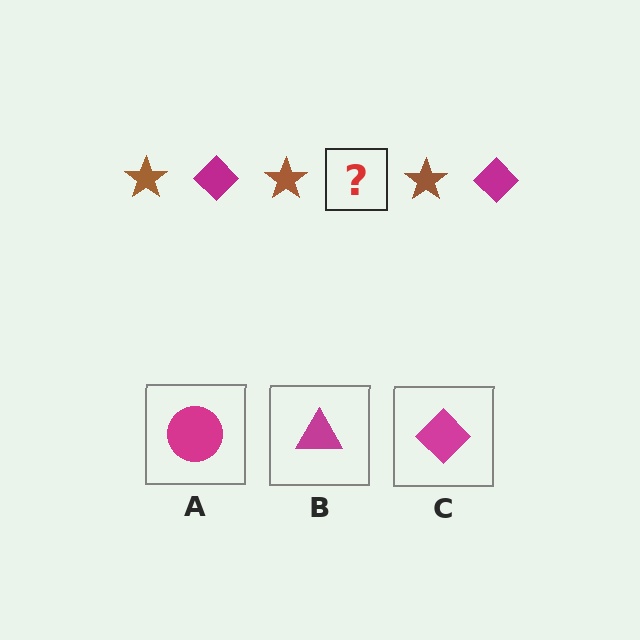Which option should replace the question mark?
Option C.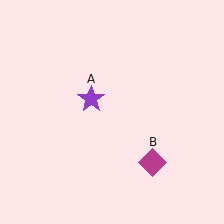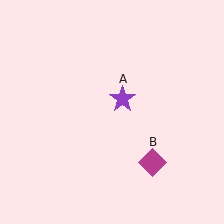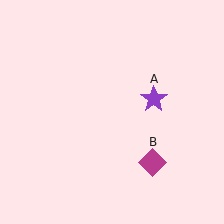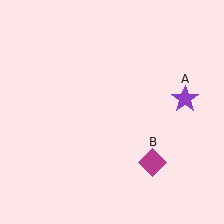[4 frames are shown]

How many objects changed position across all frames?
1 object changed position: purple star (object A).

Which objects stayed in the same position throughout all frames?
Magenta diamond (object B) remained stationary.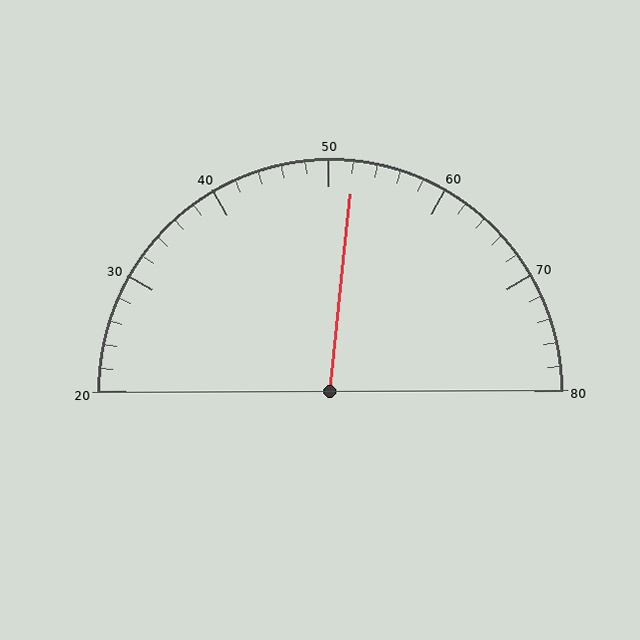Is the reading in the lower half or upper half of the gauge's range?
The reading is in the upper half of the range (20 to 80).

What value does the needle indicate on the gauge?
The needle indicates approximately 52.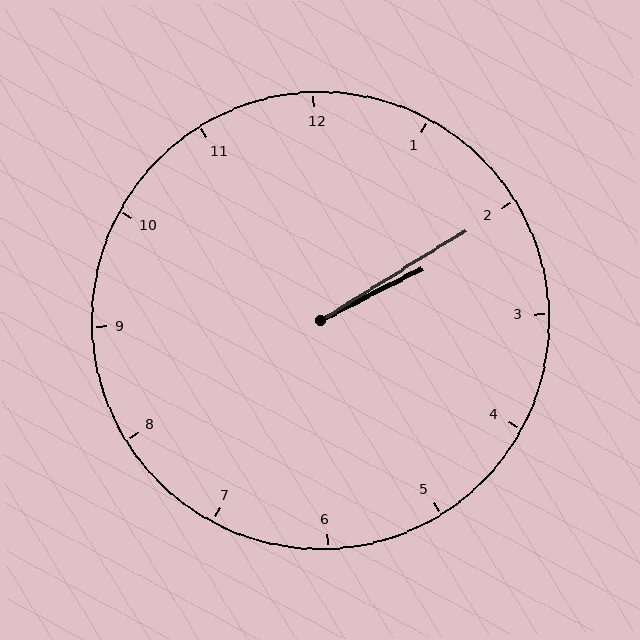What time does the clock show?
2:10.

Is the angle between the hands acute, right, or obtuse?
It is acute.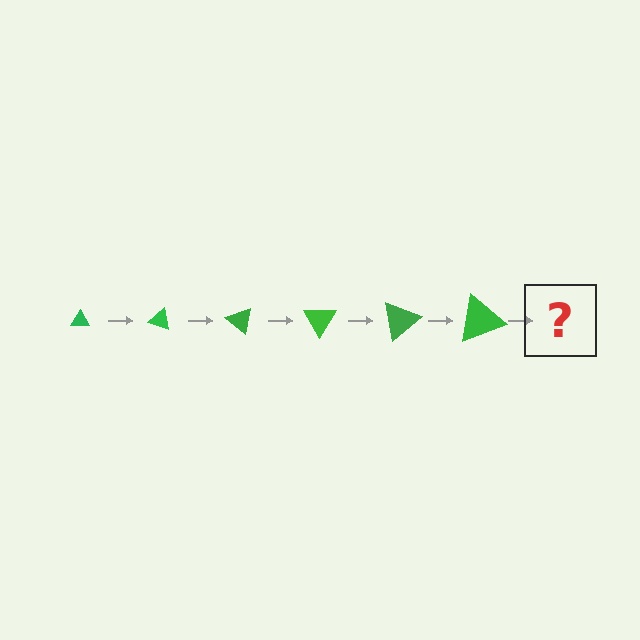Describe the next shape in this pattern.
It should be a triangle, larger than the previous one and rotated 120 degrees from the start.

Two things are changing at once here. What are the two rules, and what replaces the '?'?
The two rules are that the triangle grows larger each step and it rotates 20 degrees each step. The '?' should be a triangle, larger than the previous one and rotated 120 degrees from the start.